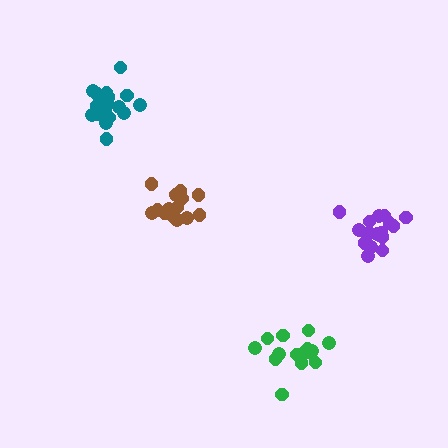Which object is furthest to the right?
The purple cluster is rightmost.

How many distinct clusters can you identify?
There are 4 distinct clusters.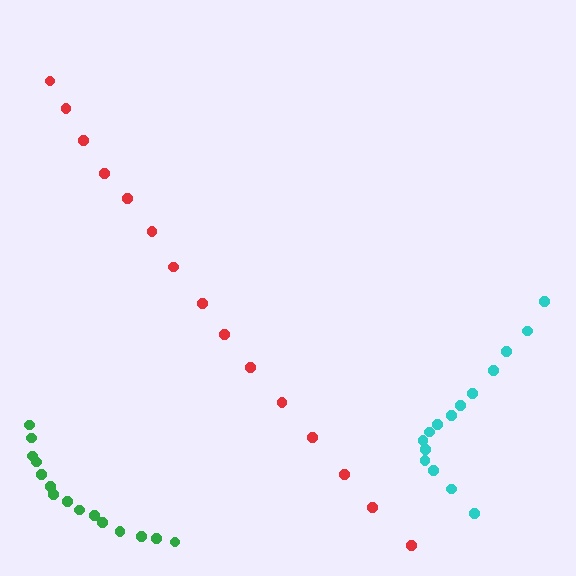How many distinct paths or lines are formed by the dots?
There are 3 distinct paths.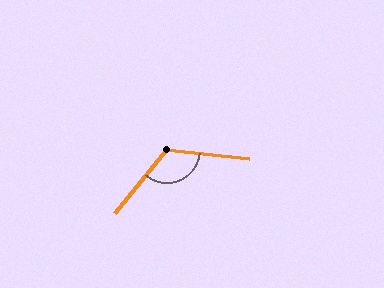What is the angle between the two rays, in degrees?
Approximately 123 degrees.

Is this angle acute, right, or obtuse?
It is obtuse.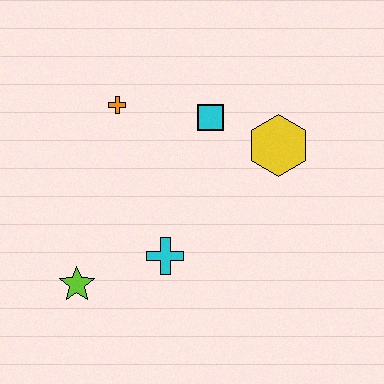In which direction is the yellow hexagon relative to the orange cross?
The yellow hexagon is to the right of the orange cross.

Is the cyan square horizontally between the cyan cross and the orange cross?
No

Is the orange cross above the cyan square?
Yes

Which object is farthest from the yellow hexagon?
The lime star is farthest from the yellow hexagon.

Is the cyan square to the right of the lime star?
Yes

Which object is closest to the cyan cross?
The lime star is closest to the cyan cross.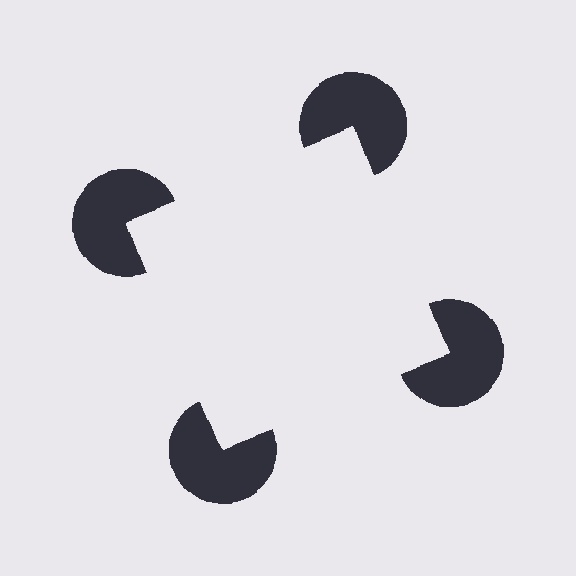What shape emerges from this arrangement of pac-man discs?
An illusory square — its edges are inferred from the aligned wedge cuts in the pac-man discs, not physically drawn.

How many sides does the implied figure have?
4 sides.